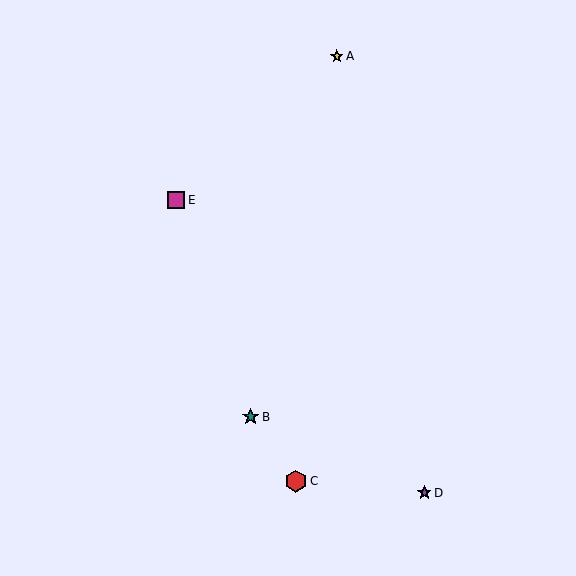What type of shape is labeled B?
Shape B is a teal star.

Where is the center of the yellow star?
The center of the yellow star is at (337, 56).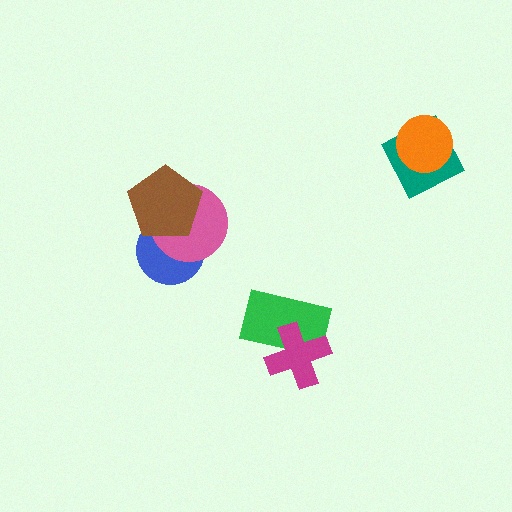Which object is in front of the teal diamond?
The orange circle is in front of the teal diamond.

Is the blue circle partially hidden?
Yes, it is partially covered by another shape.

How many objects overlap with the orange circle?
1 object overlaps with the orange circle.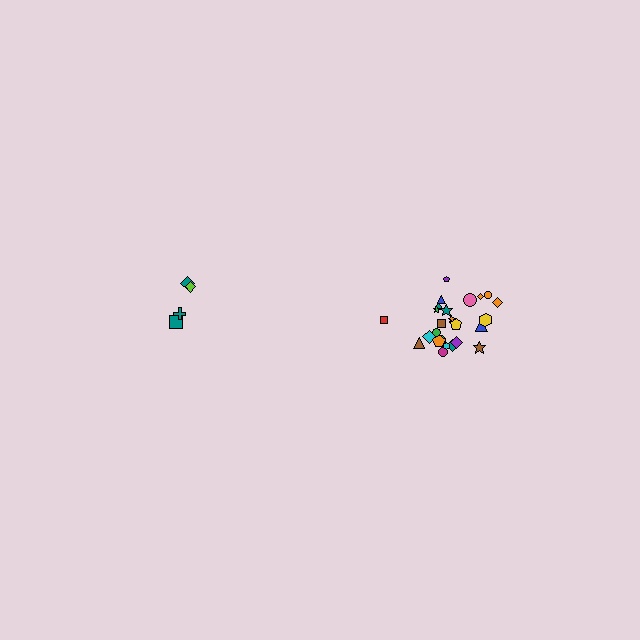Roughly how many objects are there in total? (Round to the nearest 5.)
Roughly 30 objects in total.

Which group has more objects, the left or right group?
The right group.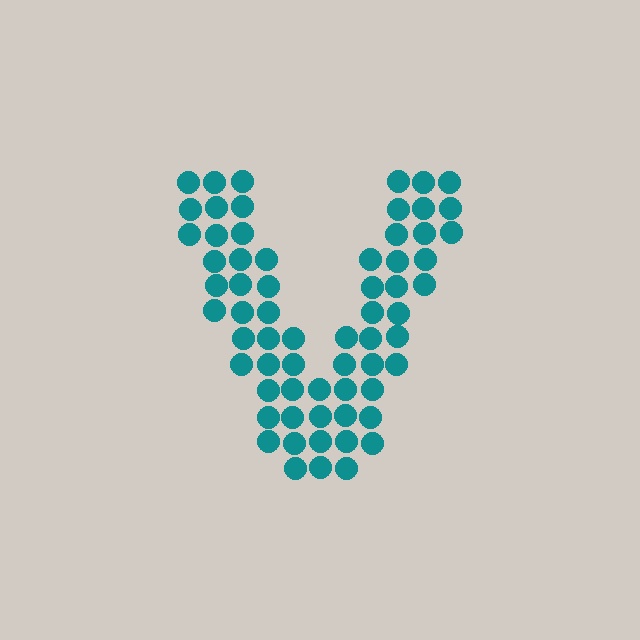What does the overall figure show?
The overall figure shows the letter V.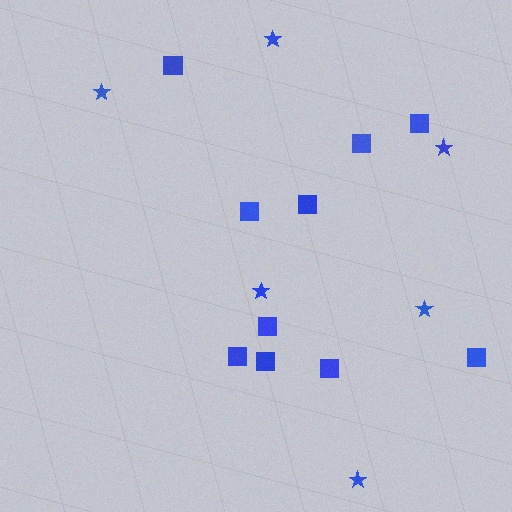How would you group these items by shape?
There are 2 groups: one group of stars (6) and one group of squares (10).